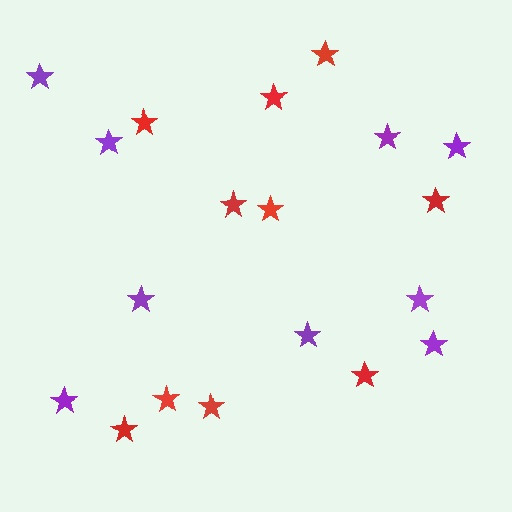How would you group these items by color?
There are 2 groups: one group of red stars (10) and one group of purple stars (9).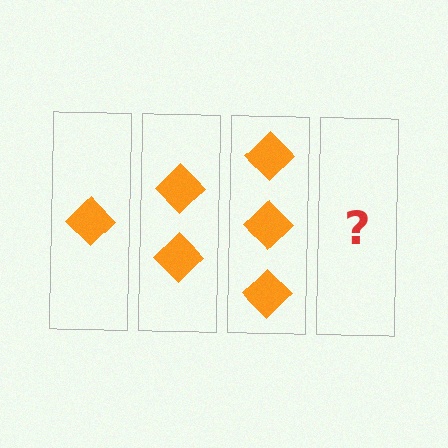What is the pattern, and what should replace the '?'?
The pattern is that each step adds one more diamond. The '?' should be 4 diamonds.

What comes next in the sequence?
The next element should be 4 diamonds.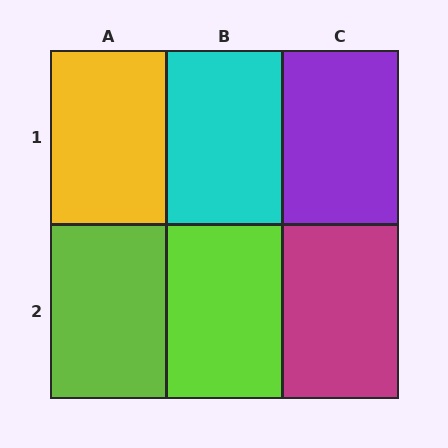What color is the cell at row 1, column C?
Purple.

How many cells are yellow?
1 cell is yellow.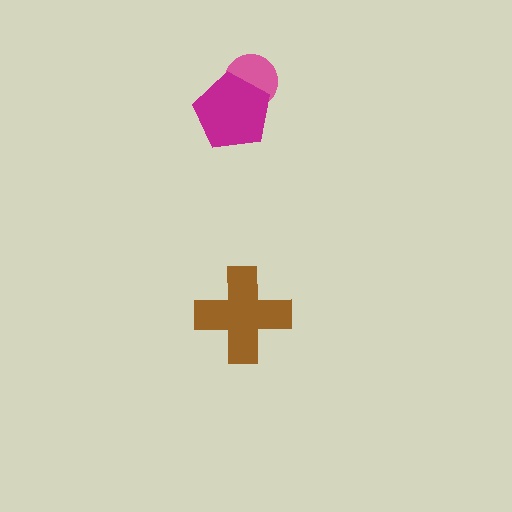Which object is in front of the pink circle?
The magenta pentagon is in front of the pink circle.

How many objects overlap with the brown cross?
0 objects overlap with the brown cross.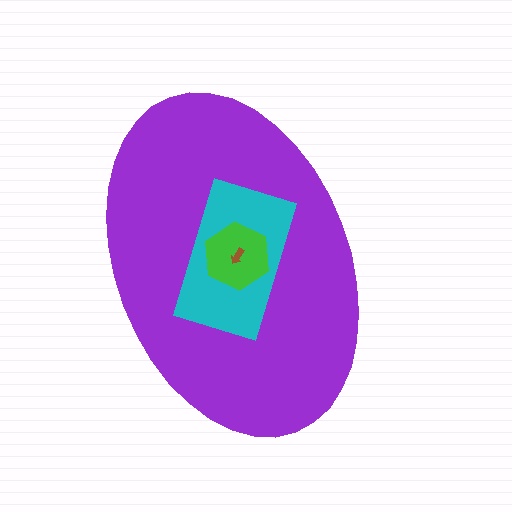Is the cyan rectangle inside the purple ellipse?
Yes.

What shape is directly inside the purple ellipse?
The cyan rectangle.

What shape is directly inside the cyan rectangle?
The green hexagon.